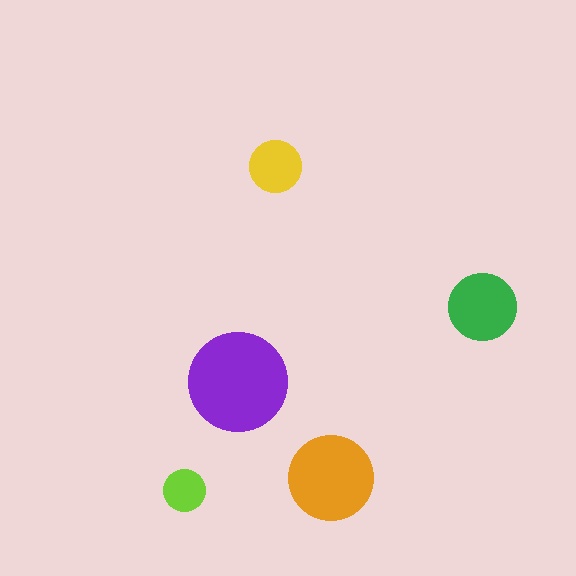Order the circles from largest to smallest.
the purple one, the orange one, the green one, the yellow one, the lime one.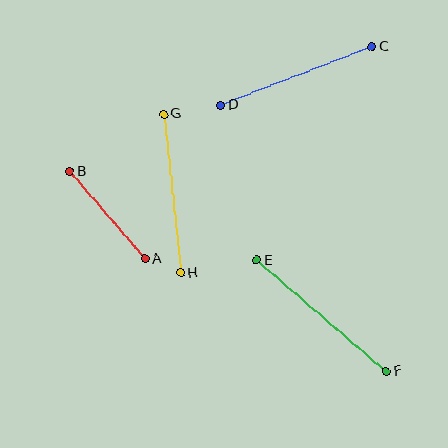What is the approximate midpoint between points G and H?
The midpoint is at approximately (172, 194) pixels.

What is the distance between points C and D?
The distance is approximately 162 pixels.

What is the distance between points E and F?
The distance is approximately 171 pixels.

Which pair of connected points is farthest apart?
Points E and F are farthest apart.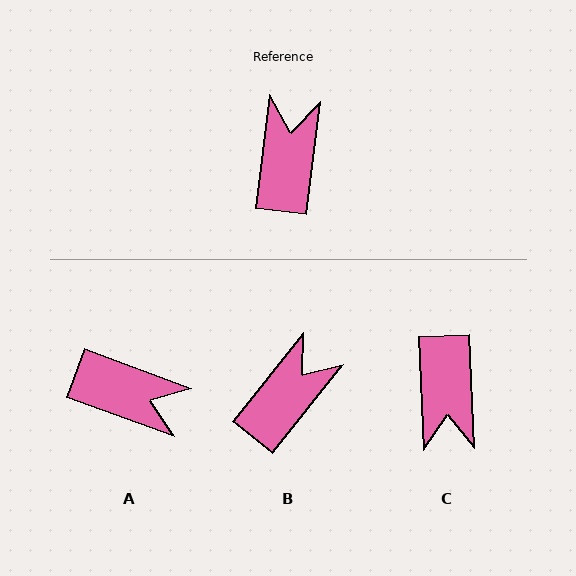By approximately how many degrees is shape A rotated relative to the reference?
Approximately 103 degrees clockwise.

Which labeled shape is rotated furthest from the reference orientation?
C, about 170 degrees away.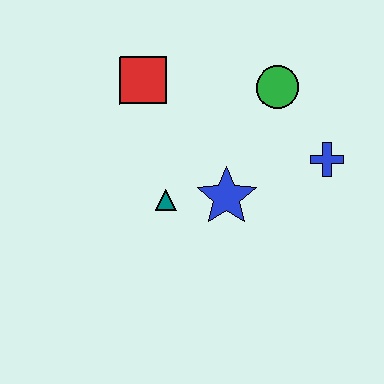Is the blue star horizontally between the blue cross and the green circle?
No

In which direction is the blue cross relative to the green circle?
The blue cross is below the green circle.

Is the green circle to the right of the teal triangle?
Yes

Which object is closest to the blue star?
The teal triangle is closest to the blue star.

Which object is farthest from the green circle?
The teal triangle is farthest from the green circle.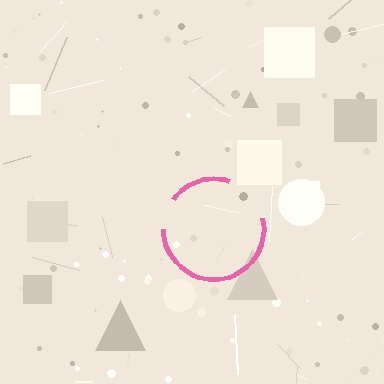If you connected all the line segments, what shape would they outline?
They would outline a circle.